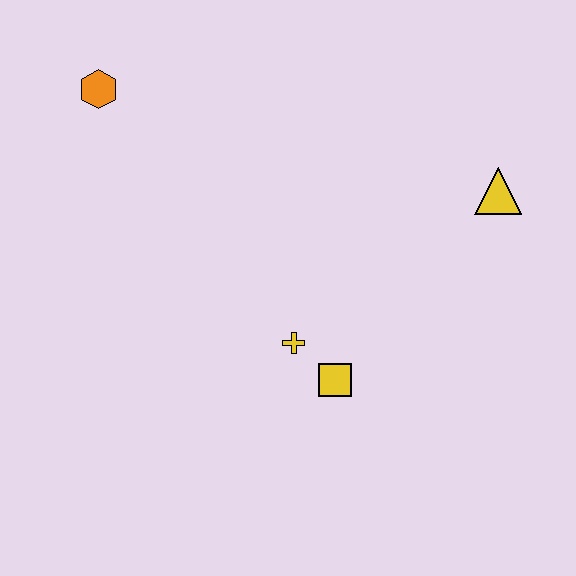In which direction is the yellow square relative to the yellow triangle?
The yellow square is below the yellow triangle.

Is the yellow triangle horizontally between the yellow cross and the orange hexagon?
No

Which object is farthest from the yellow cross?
The orange hexagon is farthest from the yellow cross.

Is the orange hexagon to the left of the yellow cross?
Yes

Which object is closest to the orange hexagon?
The yellow cross is closest to the orange hexagon.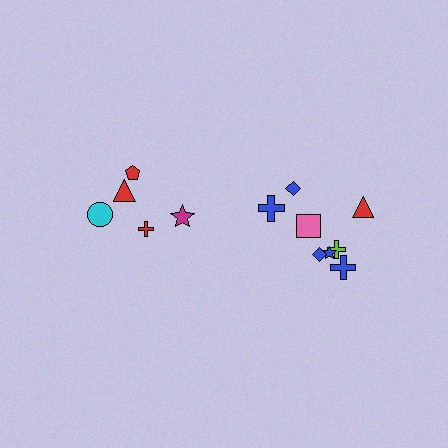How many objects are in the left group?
There are 5 objects.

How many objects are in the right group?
There are 8 objects.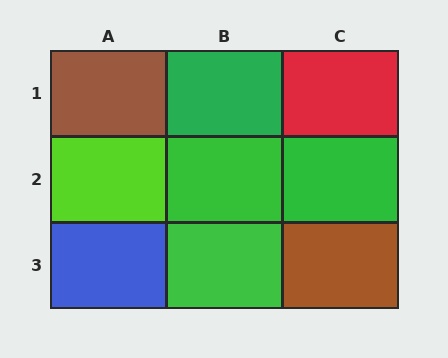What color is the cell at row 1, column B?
Green.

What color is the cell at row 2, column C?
Green.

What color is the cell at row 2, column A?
Lime.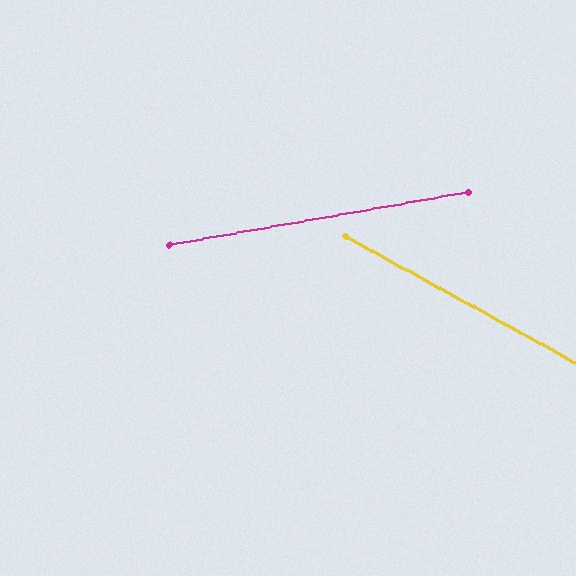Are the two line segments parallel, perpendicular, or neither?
Neither parallel nor perpendicular — they differ by about 39°.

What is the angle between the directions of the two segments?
Approximately 39 degrees.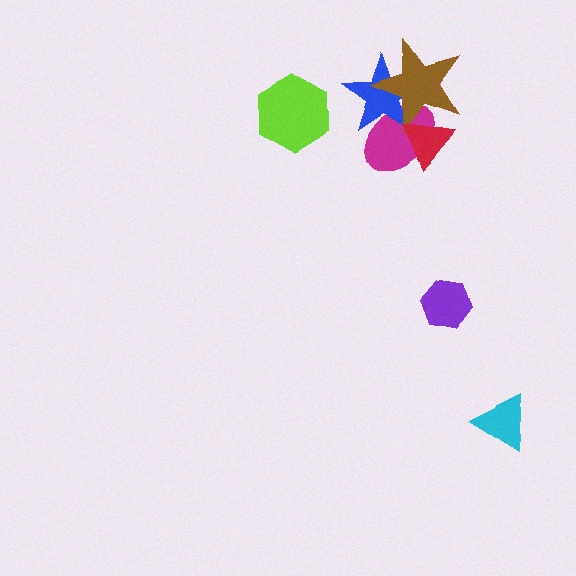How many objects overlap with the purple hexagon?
0 objects overlap with the purple hexagon.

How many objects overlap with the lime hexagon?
0 objects overlap with the lime hexagon.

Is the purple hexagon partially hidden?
No, no other shape covers it.